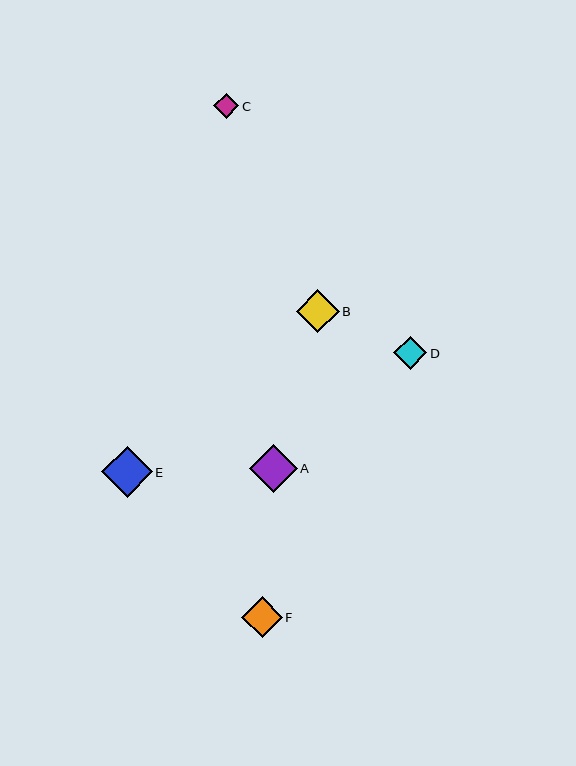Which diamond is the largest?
Diamond E is the largest with a size of approximately 51 pixels.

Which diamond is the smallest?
Diamond C is the smallest with a size of approximately 25 pixels.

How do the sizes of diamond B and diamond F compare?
Diamond B and diamond F are approximately the same size.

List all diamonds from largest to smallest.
From largest to smallest: E, A, B, F, D, C.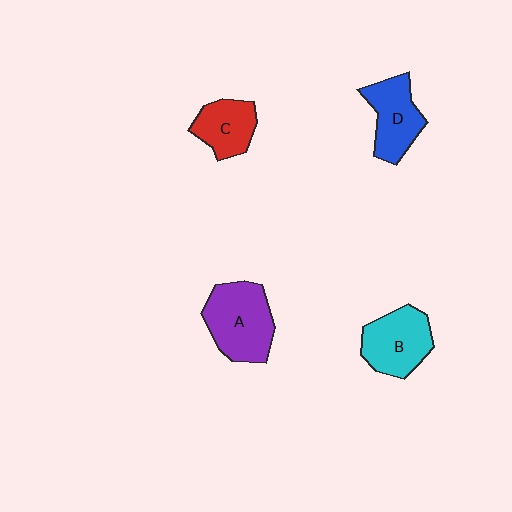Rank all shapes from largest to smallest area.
From largest to smallest: A (purple), B (cyan), D (blue), C (red).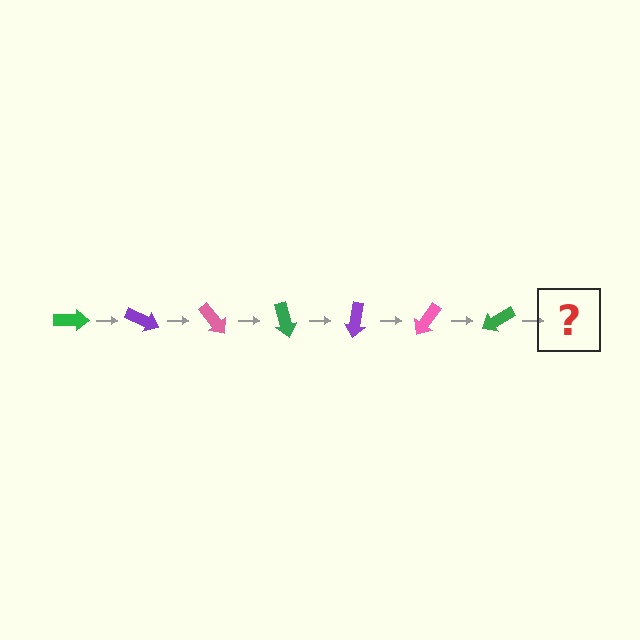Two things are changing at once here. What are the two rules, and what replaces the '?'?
The two rules are that it rotates 25 degrees each step and the color cycles through green, purple, and pink. The '?' should be a purple arrow, rotated 175 degrees from the start.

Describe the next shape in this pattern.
It should be a purple arrow, rotated 175 degrees from the start.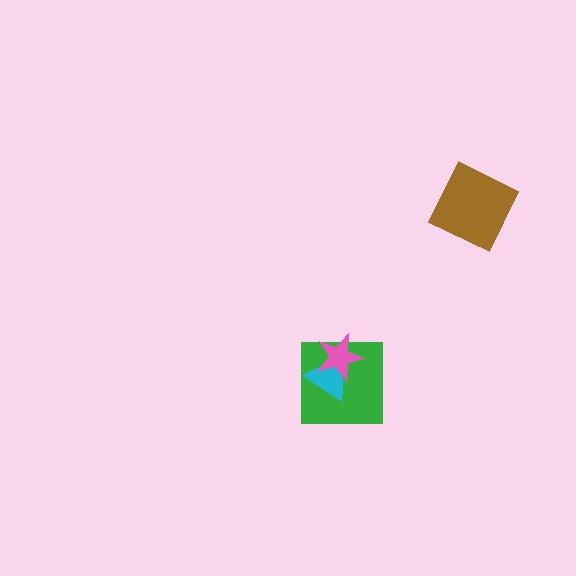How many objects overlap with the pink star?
2 objects overlap with the pink star.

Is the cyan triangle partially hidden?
Yes, it is partially covered by another shape.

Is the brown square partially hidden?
No, no other shape covers it.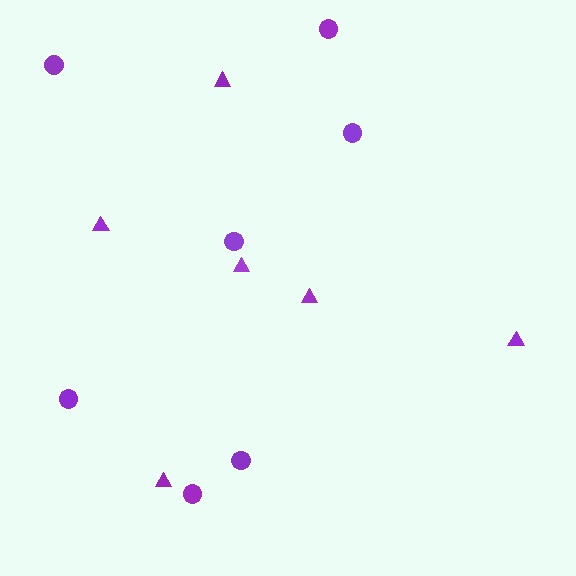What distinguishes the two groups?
There are 2 groups: one group of triangles (6) and one group of circles (7).